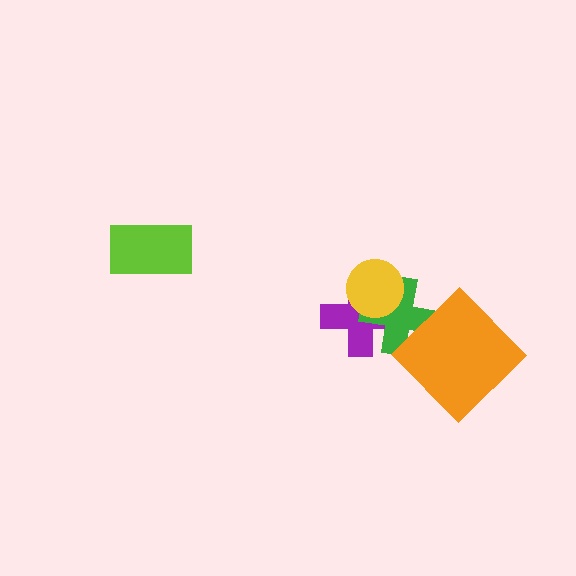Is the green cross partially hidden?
Yes, it is partially covered by another shape.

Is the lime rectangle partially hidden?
No, no other shape covers it.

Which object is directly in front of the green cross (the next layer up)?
The yellow circle is directly in front of the green cross.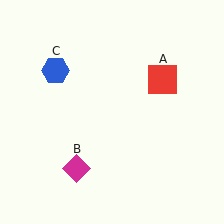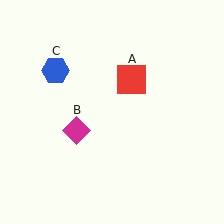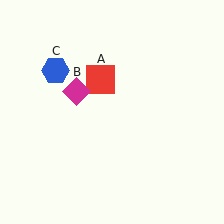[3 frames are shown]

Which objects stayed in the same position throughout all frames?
Blue hexagon (object C) remained stationary.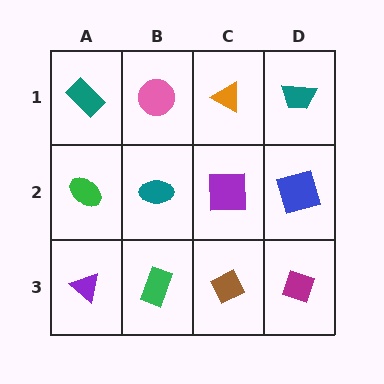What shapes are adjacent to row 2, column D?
A teal trapezoid (row 1, column D), a magenta diamond (row 3, column D), a purple square (row 2, column C).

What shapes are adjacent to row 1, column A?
A green ellipse (row 2, column A), a pink circle (row 1, column B).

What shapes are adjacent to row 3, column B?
A teal ellipse (row 2, column B), a purple triangle (row 3, column A), a brown diamond (row 3, column C).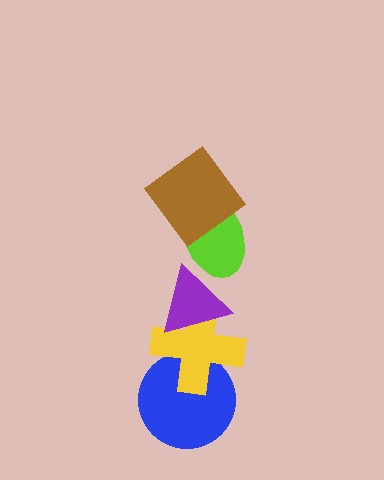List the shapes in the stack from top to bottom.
From top to bottom: the brown diamond, the lime ellipse, the purple triangle, the yellow cross, the blue circle.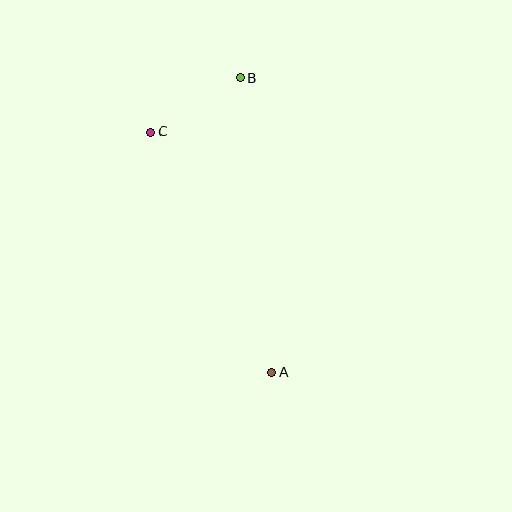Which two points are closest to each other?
Points B and C are closest to each other.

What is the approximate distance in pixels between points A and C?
The distance between A and C is approximately 269 pixels.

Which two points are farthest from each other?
Points A and B are farthest from each other.